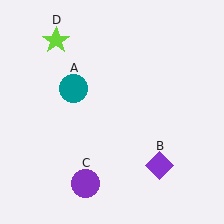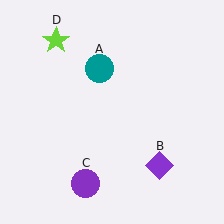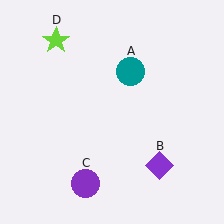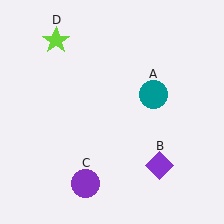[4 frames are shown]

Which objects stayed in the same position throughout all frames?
Purple diamond (object B) and purple circle (object C) and lime star (object D) remained stationary.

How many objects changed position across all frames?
1 object changed position: teal circle (object A).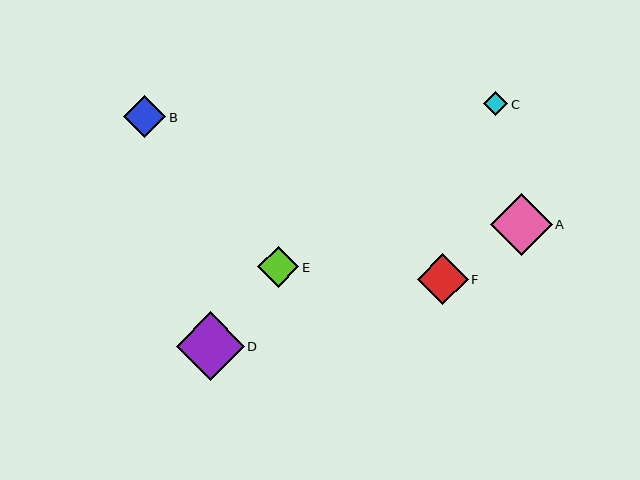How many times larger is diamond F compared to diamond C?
Diamond F is approximately 2.1 times the size of diamond C.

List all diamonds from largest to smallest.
From largest to smallest: D, A, F, B, E, C.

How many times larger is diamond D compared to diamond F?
Diamond D is approximately 1.3 times the size of diamond F.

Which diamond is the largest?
Diamond D is the largest with a size of approximately 68 pixels.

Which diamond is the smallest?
Diamond C is the smallest with a size of approximately 24 pixels.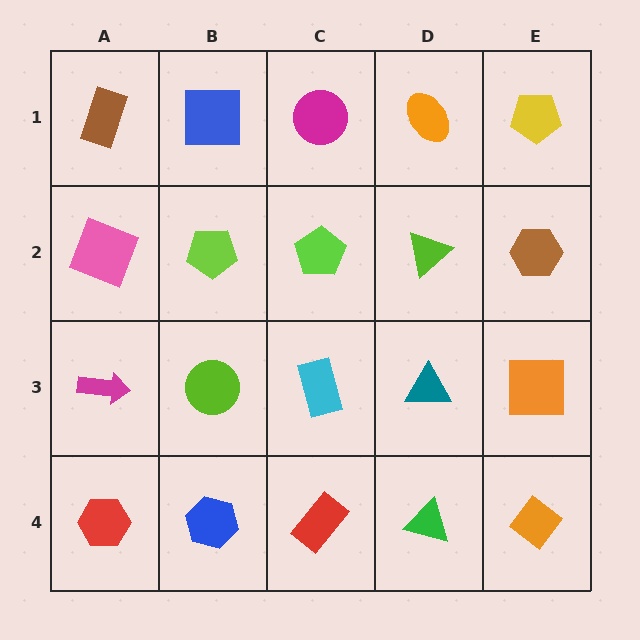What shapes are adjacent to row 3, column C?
A lime pentagon (row 2, column C), a red rectangle (row 4, column C), a lime circle (row 3, column B), a teal triangle (row 3, column D).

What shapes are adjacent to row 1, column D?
A lime triangle (row 2, column D), a magenta circle (row 1, column C), a yellow pentagon (row 1, column E).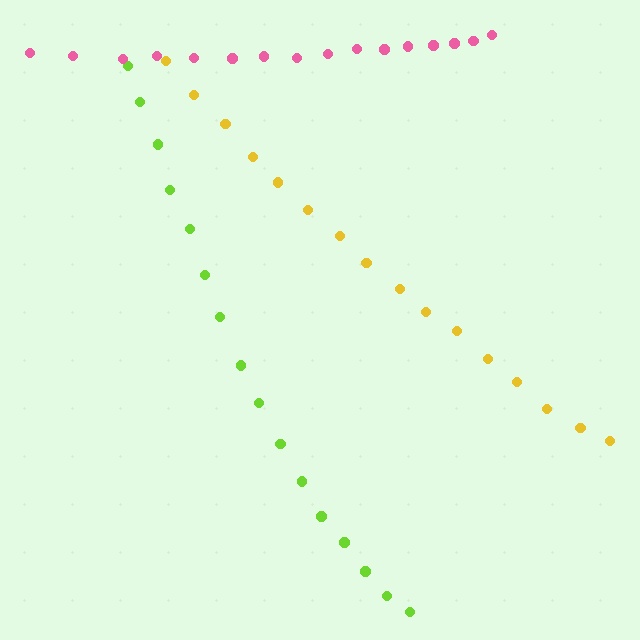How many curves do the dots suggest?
There are 3 distinct paths.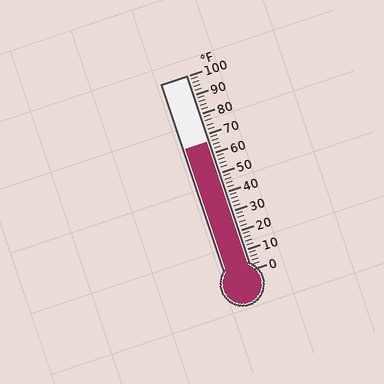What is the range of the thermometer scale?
The thermometer scale ranges from 0°F to 100°F.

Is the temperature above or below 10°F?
The temperature is above 10°F.